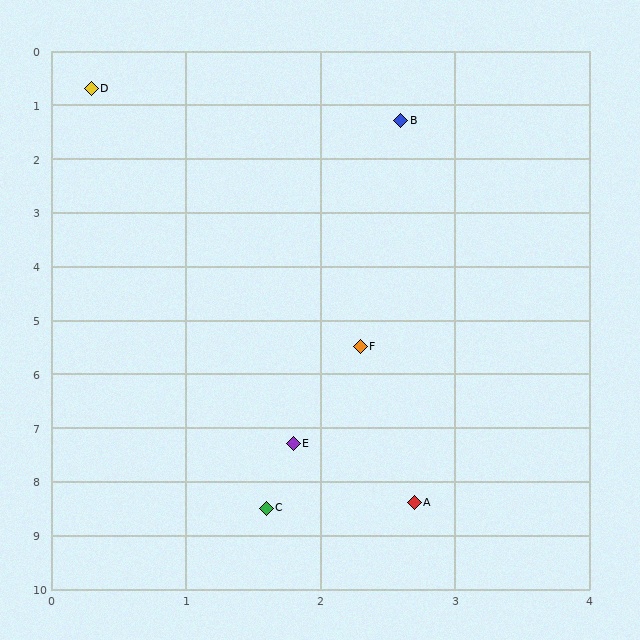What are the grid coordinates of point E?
Point E is at approximately (1.8, 7.3).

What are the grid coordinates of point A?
Point A is at approximately (2.7, 8.4).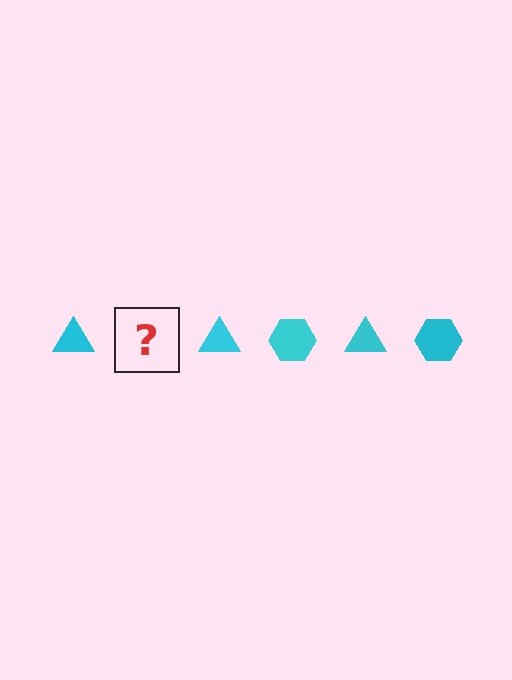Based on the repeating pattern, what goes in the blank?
The blank should be a cyan hexagon.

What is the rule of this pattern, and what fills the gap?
The rule is that the pattern cycles through triangle, hexagon shapes in cyan. The gap should be filled with a cyan hexagon.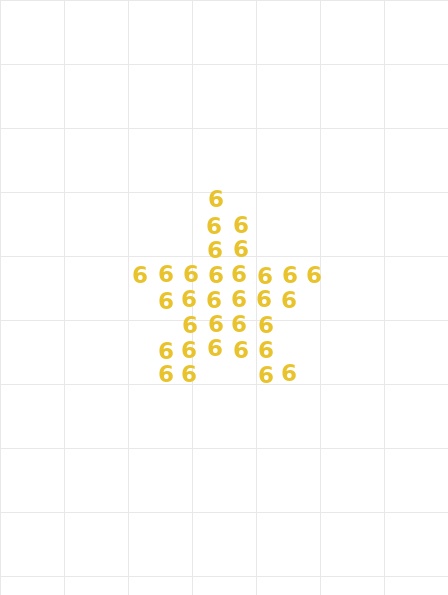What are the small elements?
The small elements are digit 6's.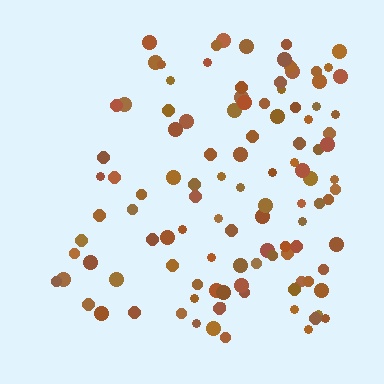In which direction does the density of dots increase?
From left to right, with the right side densest.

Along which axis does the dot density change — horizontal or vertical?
Horizontal.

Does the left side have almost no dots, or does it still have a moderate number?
Still a moderate number, just noticeably fewer than the right.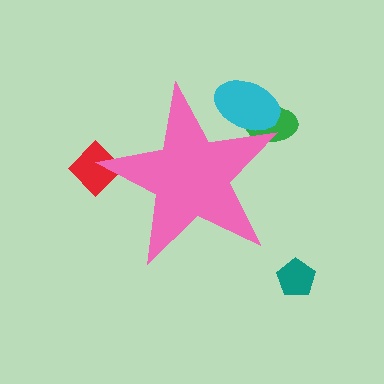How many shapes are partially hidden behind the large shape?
3 shapes are partially hidden.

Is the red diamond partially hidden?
Yes, the red diamond is partially hidden behind the pink star.